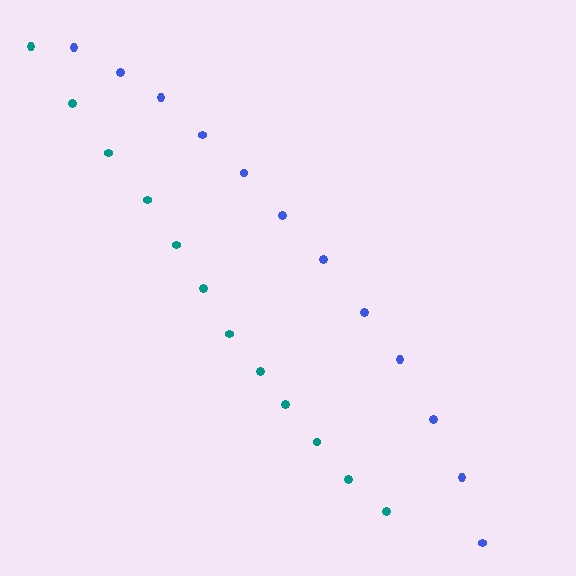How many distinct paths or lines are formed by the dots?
There are 2 distinct paths.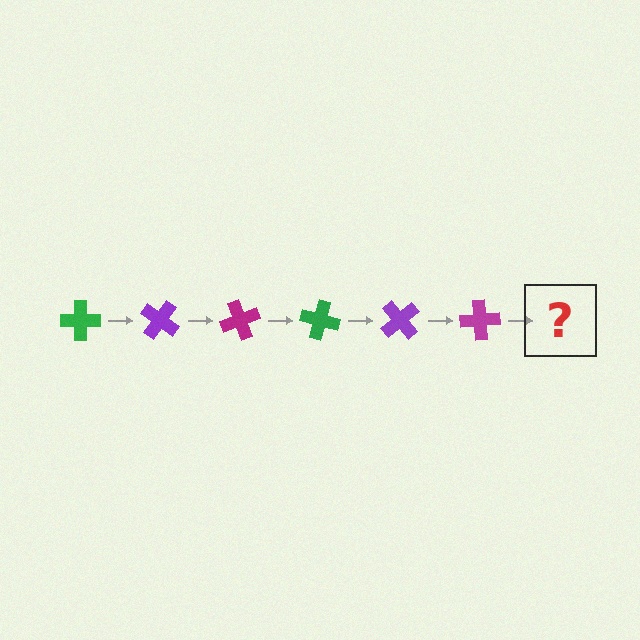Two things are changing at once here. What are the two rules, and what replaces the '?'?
The two rules are that it rotates 35 degrees each step and the color cycles through green, purple, and magenta. The '?' should be a green cross, rotated 210 degrees from the start.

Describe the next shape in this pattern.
It should be a green cross, rotated 210 degrees from the start.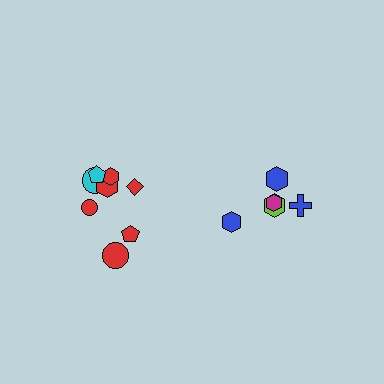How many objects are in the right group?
There are 5 objects.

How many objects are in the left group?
There are 8 objects.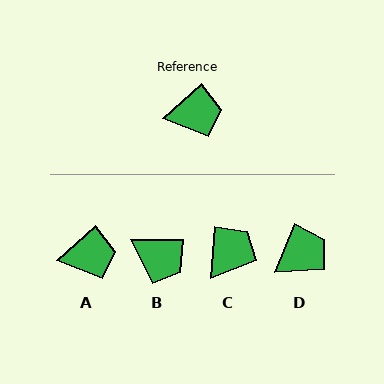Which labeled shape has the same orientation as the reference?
A.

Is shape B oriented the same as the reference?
No, it is off by about 41 degrees.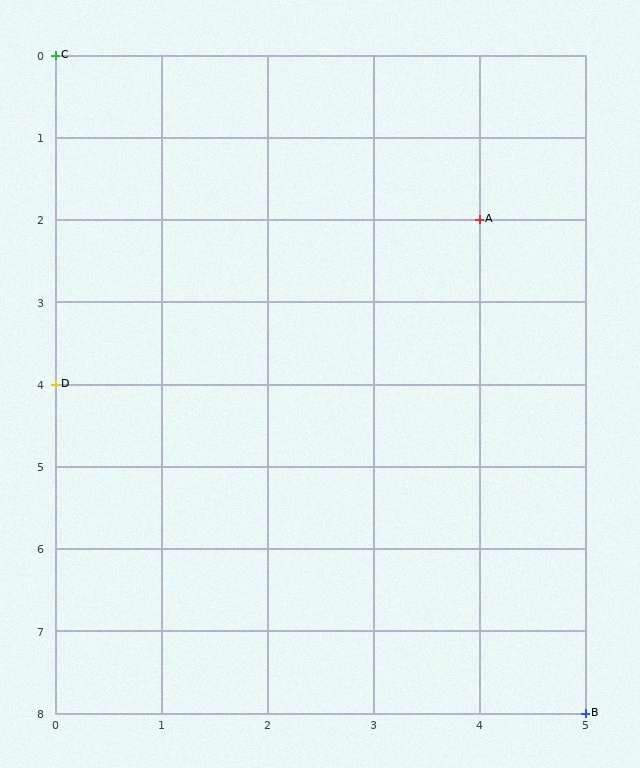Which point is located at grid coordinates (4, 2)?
Point A is at (4, 2).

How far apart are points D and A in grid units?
Points D and A are 4 columns and 2 rows apart (about 4.5 grid units diagonally).